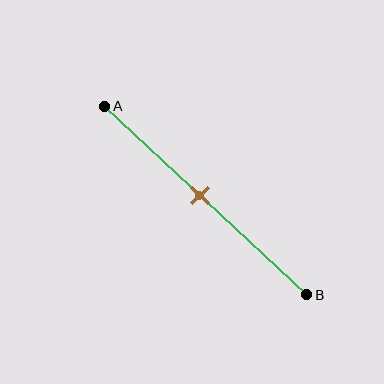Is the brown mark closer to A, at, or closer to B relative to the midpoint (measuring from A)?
The brown mark is approximately at the midpoint of segment AB.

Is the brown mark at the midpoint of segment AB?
Yes, the mark is approximately at the midpoint.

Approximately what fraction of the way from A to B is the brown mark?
The brown mark is approximately 45% of the way from A to B.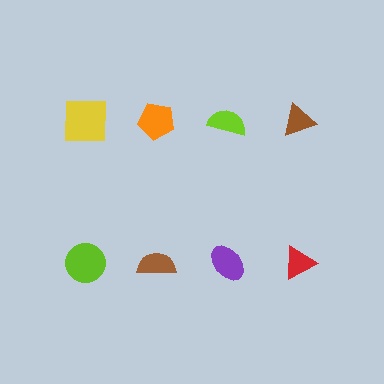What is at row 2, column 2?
A brown semicircle.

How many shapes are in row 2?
4 shapes.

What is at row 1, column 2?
An orange pentagon.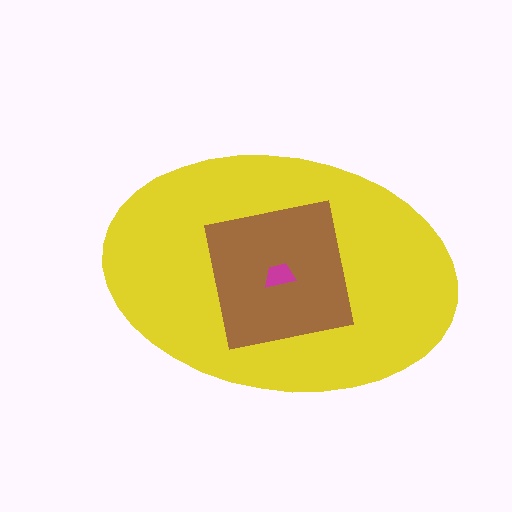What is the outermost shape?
The yellow ellipse.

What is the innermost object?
The magenta trapezoid.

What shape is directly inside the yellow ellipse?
The brown square.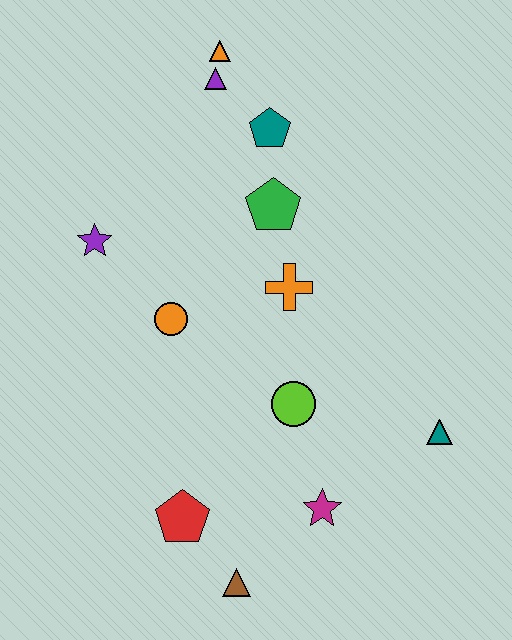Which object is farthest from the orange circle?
The teal triangle is farthest from the orange circle.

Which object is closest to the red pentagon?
The brown triangle is closest to the red pentagon.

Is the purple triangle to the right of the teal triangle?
No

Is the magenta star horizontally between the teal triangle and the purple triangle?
Yes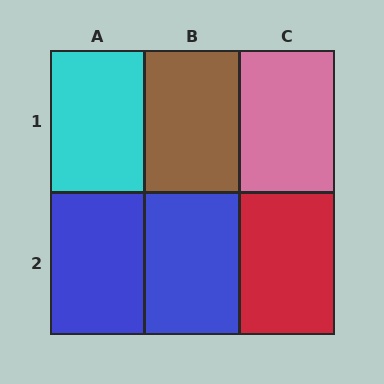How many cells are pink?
1 cell is pink.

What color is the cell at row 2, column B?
Blue.